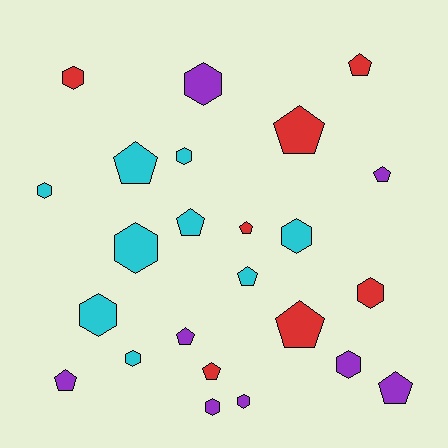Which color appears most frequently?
Cyan, with 9 objects.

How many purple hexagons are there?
There are 4 purple hexagons.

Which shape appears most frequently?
Pentagon, with 12 objects.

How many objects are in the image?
There are 24 objects.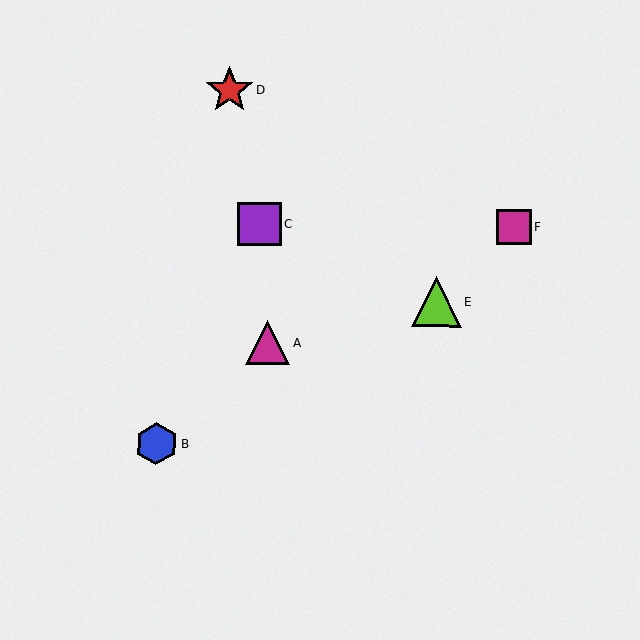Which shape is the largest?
The lime triangle (labeled E) is the largest.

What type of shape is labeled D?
Shape D is a red star.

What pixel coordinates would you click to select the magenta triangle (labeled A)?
Click at (268, 343) to select the magenta triangle A.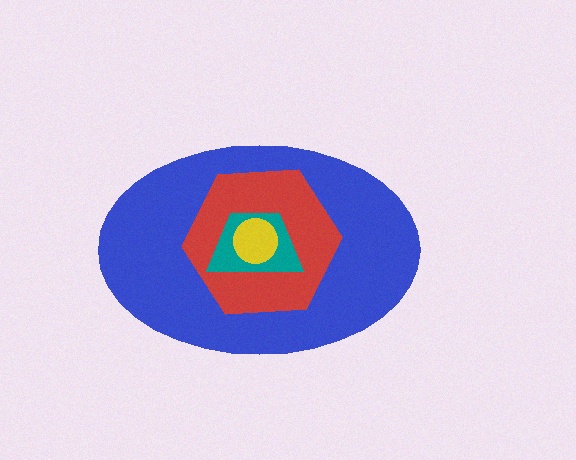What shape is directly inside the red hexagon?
The teal trapezoid.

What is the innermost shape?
The yellow circle.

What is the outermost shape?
The blue ellipse.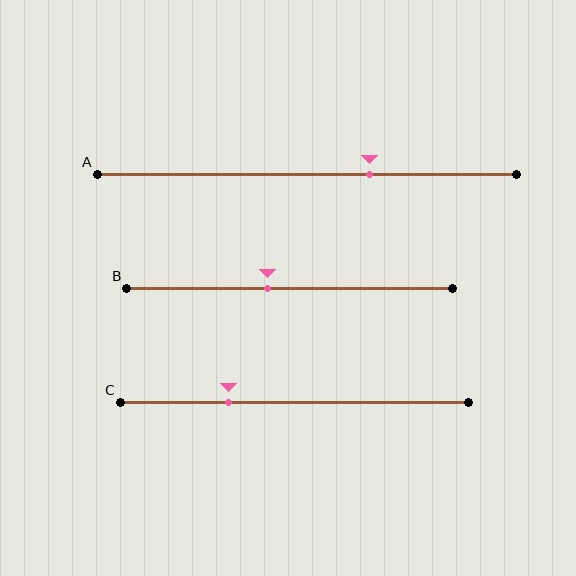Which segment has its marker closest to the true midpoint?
Segment B has its marker closest to the true midpoint.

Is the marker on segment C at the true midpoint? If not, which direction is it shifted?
No, the marker on segment C is shifted to the left by about 19% of the segment length.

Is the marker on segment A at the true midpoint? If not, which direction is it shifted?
No, the marker on segment A is shifted to the right by about 15% of the segment length.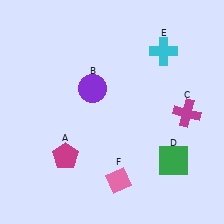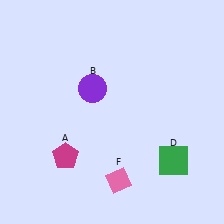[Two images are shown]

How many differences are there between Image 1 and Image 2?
There are 2 differences between the two images.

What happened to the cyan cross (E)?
The cyan cross (E) was removed in Image 2. It was in the top-right area of Image 1.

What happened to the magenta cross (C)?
The magenta cross (C) was removed in Image 2. It was in the bottom-right area of Image 1.